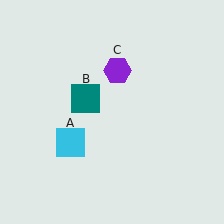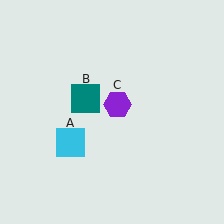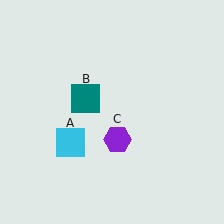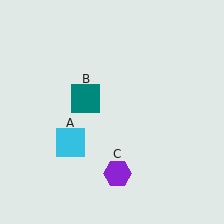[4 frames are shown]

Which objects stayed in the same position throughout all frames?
Cyan square (object A) and teal square (object B) remained stationary.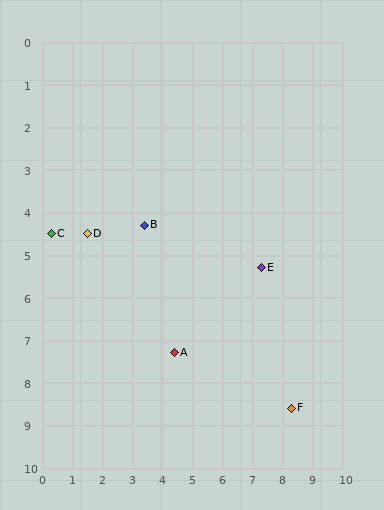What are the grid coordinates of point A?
Point A is at approximately (4.4, 7.3).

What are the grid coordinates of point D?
Point D is at approximately (1.5, 4.5).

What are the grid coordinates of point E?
Point E is at approximately (7.3, 5.3).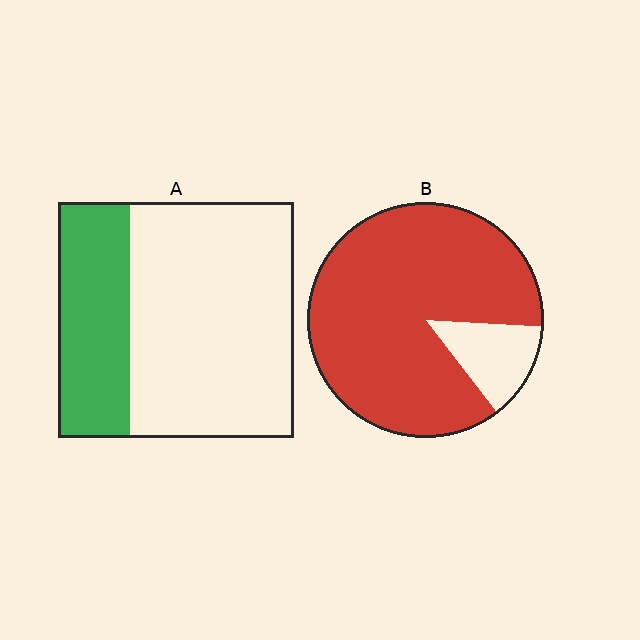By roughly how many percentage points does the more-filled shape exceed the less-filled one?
By roughly 55 percentage points (B over A).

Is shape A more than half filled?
No.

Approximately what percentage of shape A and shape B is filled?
A is approximately 30% and B is approximately 85%.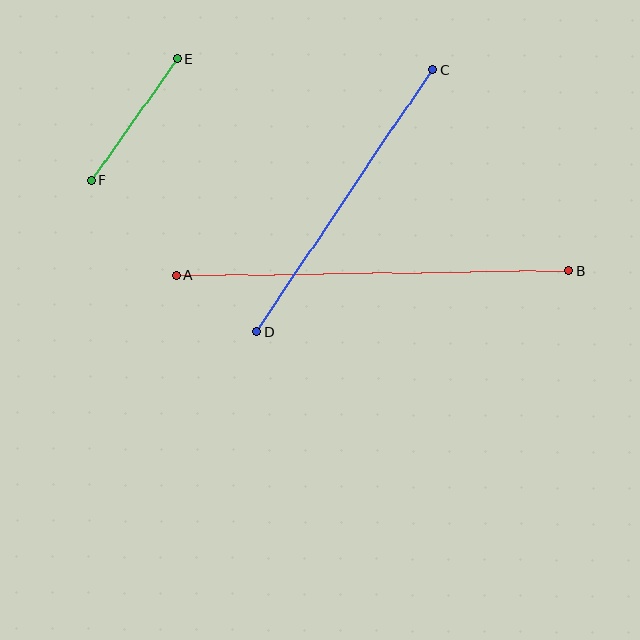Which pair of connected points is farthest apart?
Points A and B are farthest apart.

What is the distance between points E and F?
The distance is approximately 149 pixels.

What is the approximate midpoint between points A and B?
The midpoint is at approximately (373, 273) pixels.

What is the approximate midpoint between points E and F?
The midpoint is at approximately (134, 120) pixels.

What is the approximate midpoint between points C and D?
The midpoint is at approximately (344, 200) pixels.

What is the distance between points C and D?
The distance is approximately 315 pixels.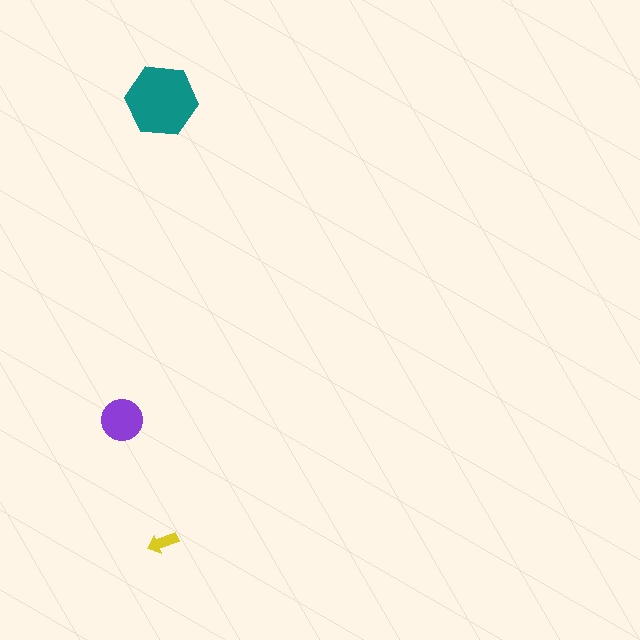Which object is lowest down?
The yellow arrow is bottommost.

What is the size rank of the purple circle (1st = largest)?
2nd.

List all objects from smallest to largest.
The yellow arrow, the purple circle, the teal hexagon.